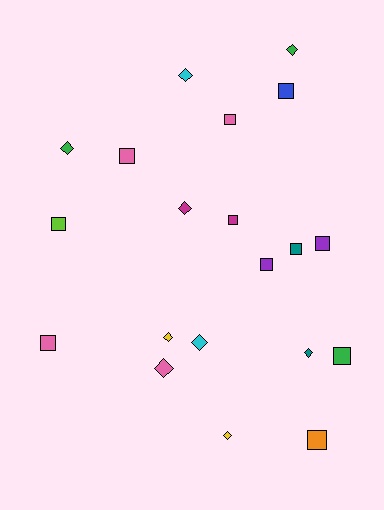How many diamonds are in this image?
There are 9 diamonds.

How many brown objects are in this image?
There are no brown objects.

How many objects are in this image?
There are 20 objects.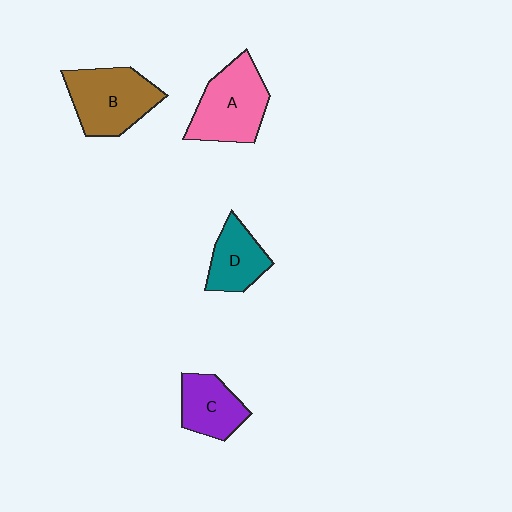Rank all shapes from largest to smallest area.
From largest to smallest: B (brown), A (pink), C (purple), D (teal).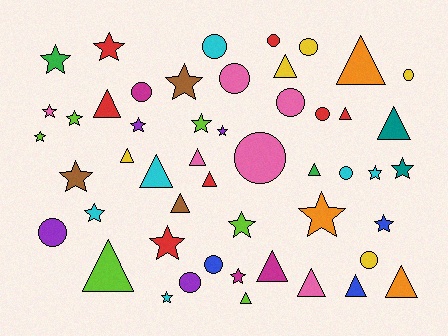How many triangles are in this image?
There are 17 triangles.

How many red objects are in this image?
There are 7 red objects.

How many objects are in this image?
There are 50 objects.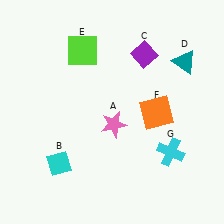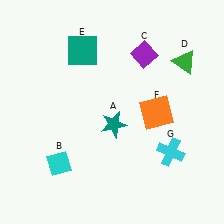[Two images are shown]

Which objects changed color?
A changed from pink to teal. D changed from teal to green. E changed from lime to teal.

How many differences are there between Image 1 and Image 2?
There are 3 differences between the two images.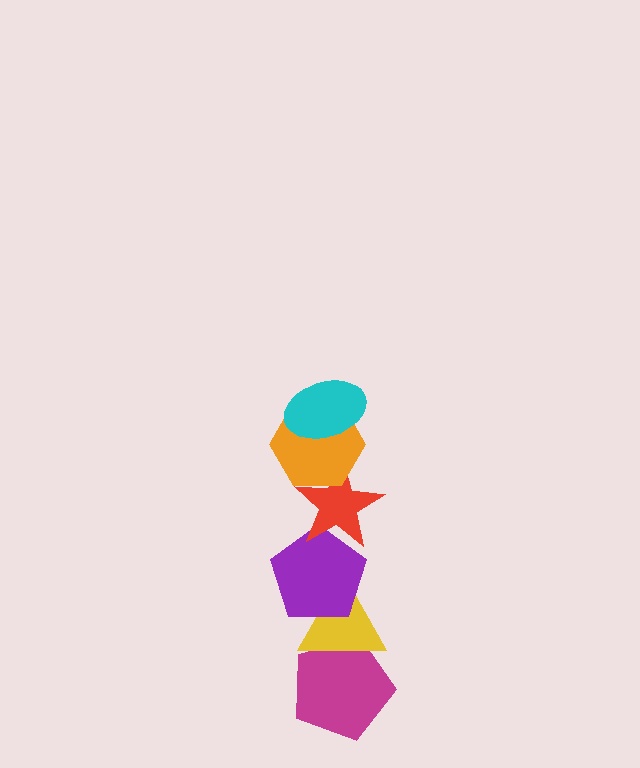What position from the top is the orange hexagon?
The orange hexagon is 2nd from the top.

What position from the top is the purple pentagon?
The purple pentagon is 4th from the top.